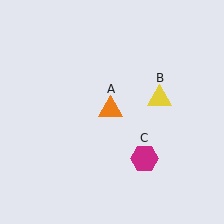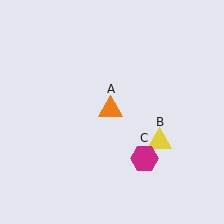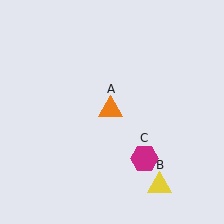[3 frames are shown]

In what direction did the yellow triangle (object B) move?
The yellow triangle (object B) moved down.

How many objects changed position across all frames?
1 object changed position: yellow triangle (object B).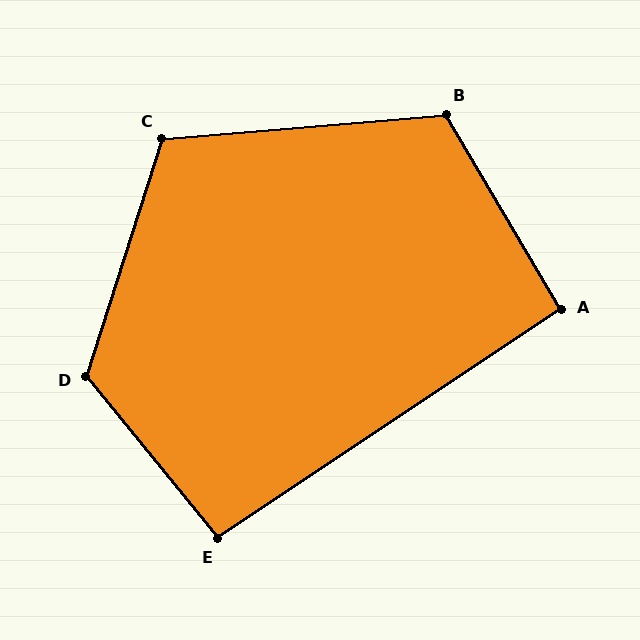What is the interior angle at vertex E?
Approximately 95 degrees (obtuse).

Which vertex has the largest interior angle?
D, at approximately 123 degrees.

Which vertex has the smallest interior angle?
A, at approximately 93 degrees.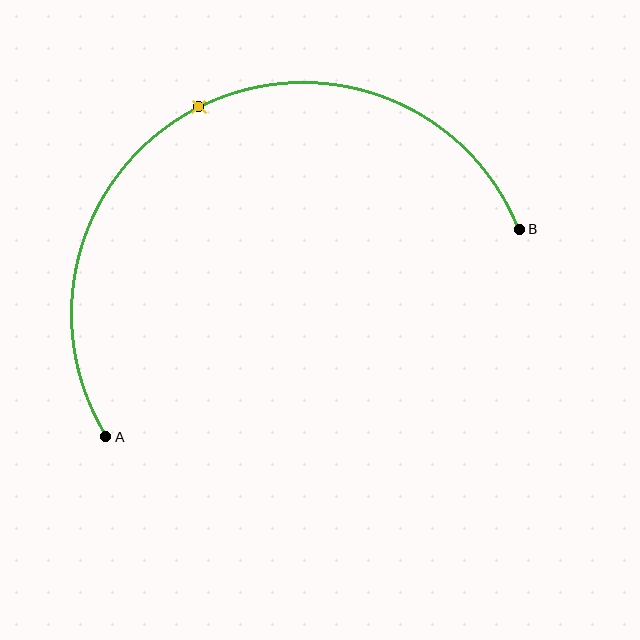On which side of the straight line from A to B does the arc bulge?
The arc bulges above the straight line connecting A and B.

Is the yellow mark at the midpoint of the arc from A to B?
Yes. The yellow mark lies on the arc at equal arc-length from both A and B — it is the arc midpoint.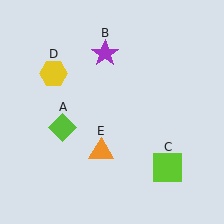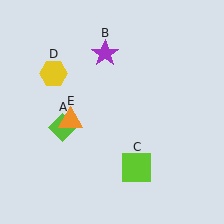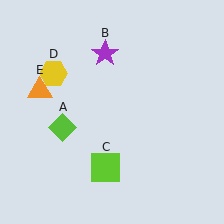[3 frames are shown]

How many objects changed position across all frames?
2 objects changed position: lime square (object C), orange triangle (object E).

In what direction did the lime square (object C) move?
The lime square (object C) moved left.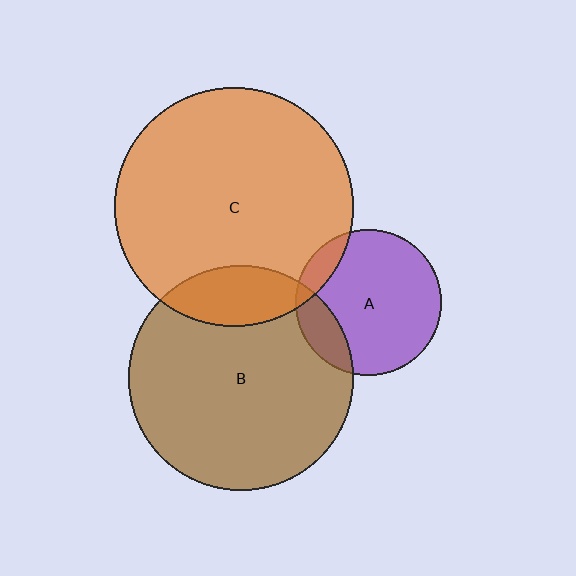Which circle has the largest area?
Circle C (orange).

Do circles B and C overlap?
Yes.